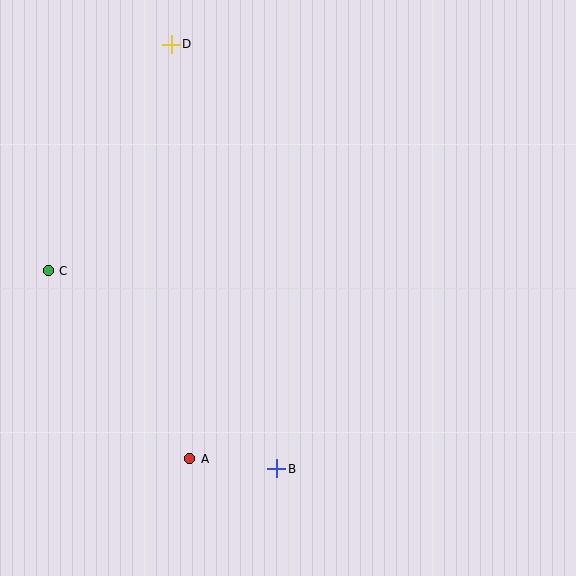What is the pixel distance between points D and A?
The distance between D and A is 415 pixels.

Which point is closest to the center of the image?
Point B at (277, 469) is closest to the center.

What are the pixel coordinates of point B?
Point B is at (277, 469).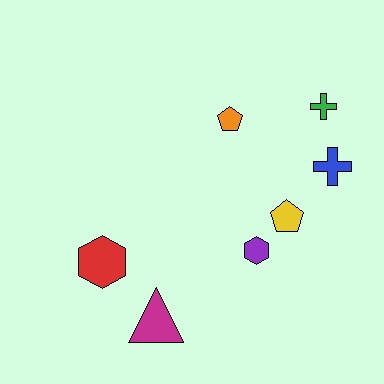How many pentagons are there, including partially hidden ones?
There are 2 pentagons.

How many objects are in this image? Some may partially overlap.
There are 7 objects.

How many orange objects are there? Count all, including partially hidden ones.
There is 1 orange object.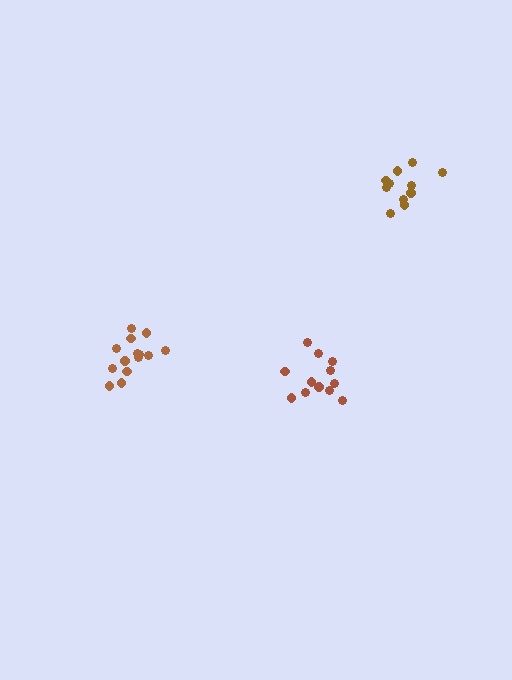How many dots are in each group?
Group 1: 14 dots, Group 2: 12 dots, Group 3: 11 dots (37 total).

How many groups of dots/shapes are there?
There are 3 groups.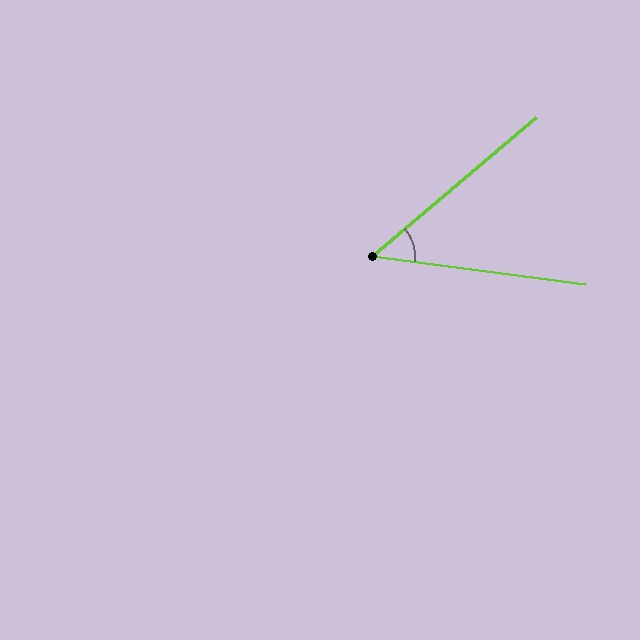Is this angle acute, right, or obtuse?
It is acute.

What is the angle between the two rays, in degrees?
Approximately 48 degrees.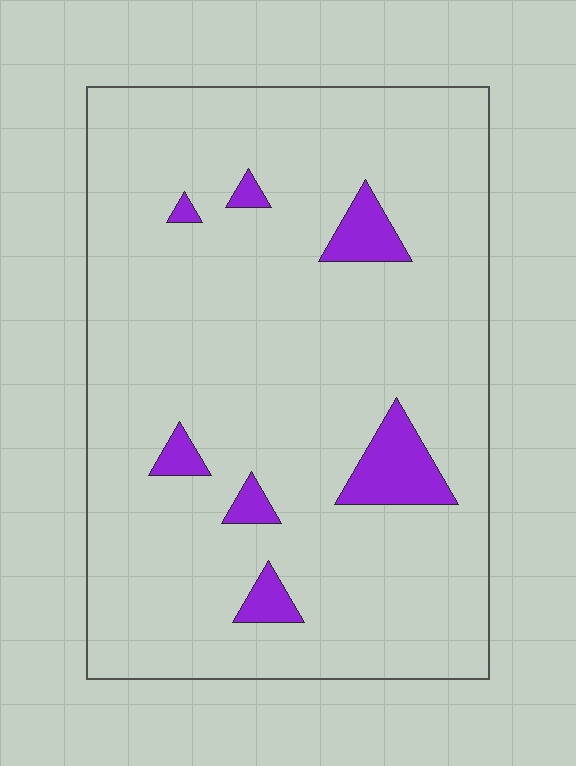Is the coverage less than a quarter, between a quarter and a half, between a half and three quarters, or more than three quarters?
Less than a quarter.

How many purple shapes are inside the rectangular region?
7.